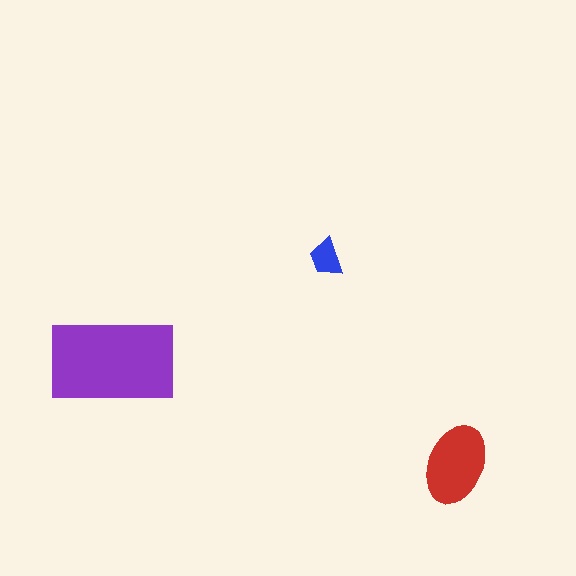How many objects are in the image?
There are 3 objects in the image.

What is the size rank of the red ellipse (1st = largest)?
2nd.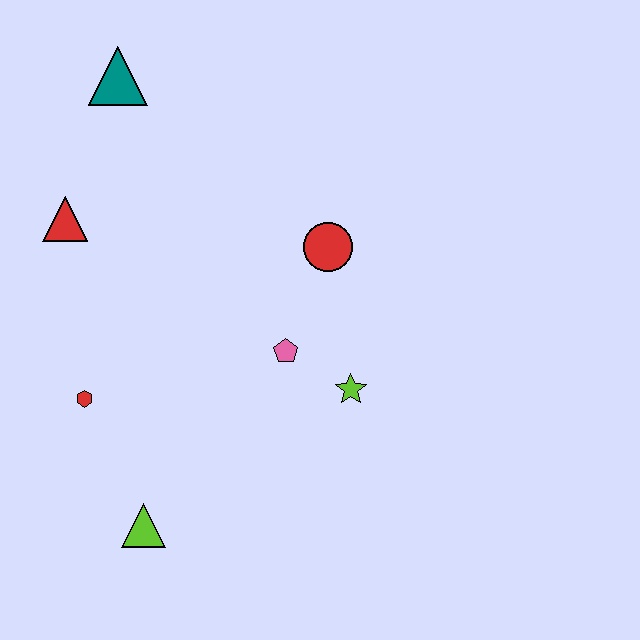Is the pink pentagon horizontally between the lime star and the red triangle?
Yes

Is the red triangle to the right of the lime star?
No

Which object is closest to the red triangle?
The teal triangle is closest to the red triangle.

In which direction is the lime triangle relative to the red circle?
The lime triangle is below the red circle.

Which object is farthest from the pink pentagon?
The teal triangle is farthest from the pink pentagon.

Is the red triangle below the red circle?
No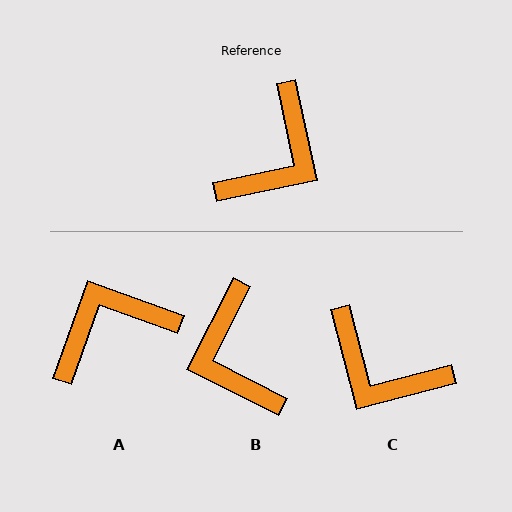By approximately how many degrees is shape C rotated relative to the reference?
Approximately 88 degrees clockwise.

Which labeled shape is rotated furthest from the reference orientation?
A, about 149 degrees away.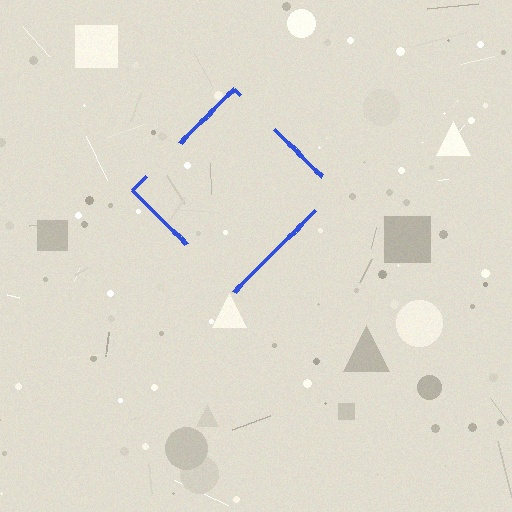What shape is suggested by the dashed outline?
The dashed outline suggests a diamond.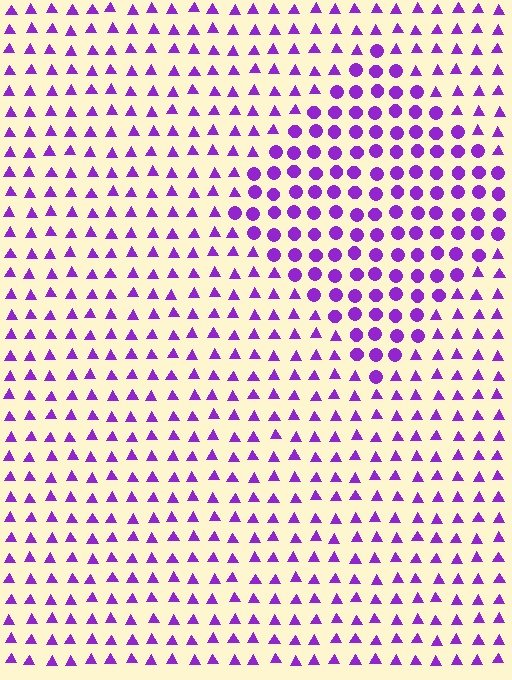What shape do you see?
I see a diamond.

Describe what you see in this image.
The image is filled with small purple elements arranged in a uniform grid. A diamond-shaped region contains circles, while the surrounding area contains triangles. The boundary is defined purely by the change in element shape.